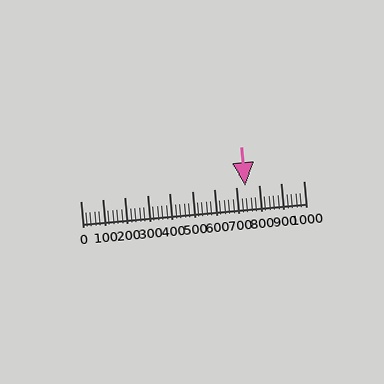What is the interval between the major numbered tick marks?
The major tick marks are spaced 100 units apart.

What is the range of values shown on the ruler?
The ruler shows values from 0 to 1000.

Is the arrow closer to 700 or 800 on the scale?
The arrow is closer to 700.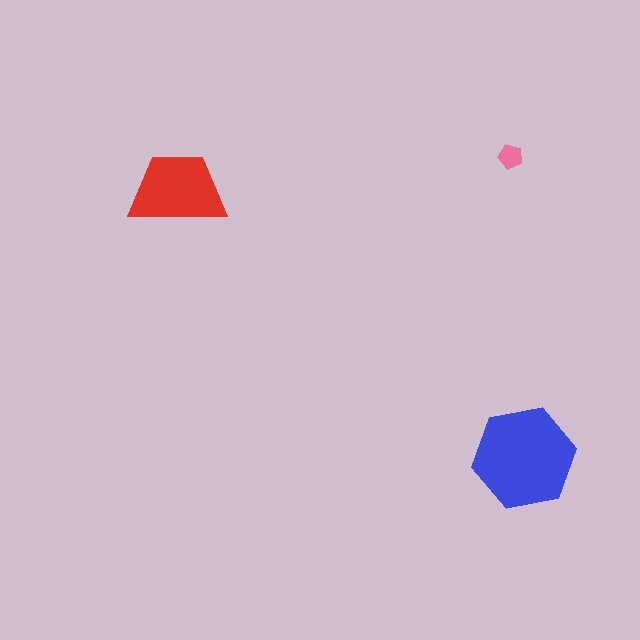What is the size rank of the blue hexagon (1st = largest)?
1st.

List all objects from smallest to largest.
The pink pentagon, the red trapezoid, the blue hexagon.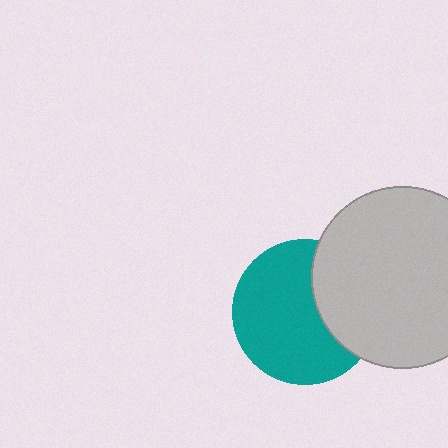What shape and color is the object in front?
The object in front is a light gray circle.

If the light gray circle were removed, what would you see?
You would see the complete teal circle.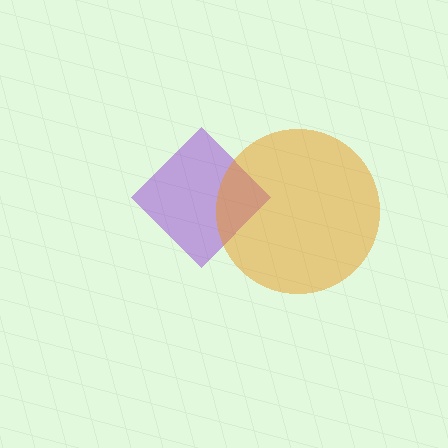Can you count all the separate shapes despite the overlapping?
Yes, there are 2 separate shapes.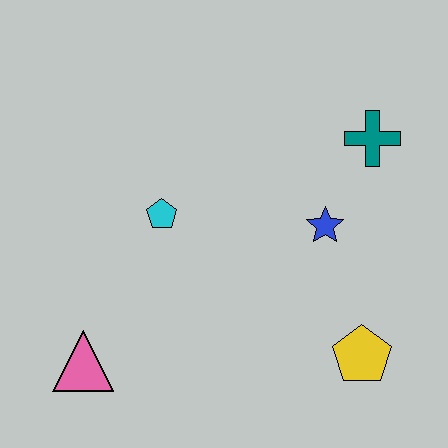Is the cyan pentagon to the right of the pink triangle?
Yes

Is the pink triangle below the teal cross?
Yes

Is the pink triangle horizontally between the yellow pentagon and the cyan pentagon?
No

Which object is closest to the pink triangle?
The cyan pentagon is closest to the pink triangle.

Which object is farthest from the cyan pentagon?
The yellow pentagon is farthest from the cyan pentagon.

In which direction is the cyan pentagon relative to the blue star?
The cyan pentagon is to the left of the blue star.